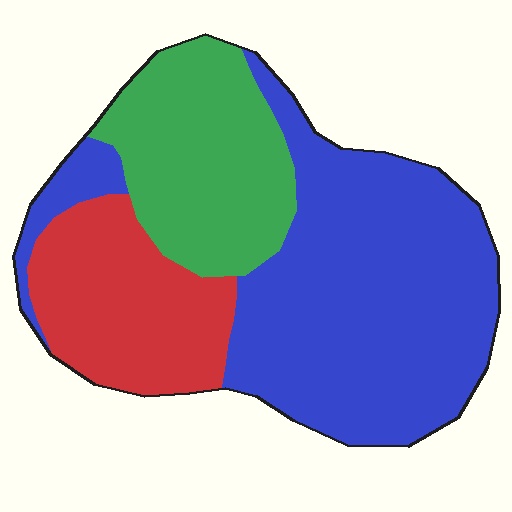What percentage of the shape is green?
Green covers about 25% of the shape.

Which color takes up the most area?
Blue, at roughly 55%.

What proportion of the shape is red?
Red covers 22% of the shape.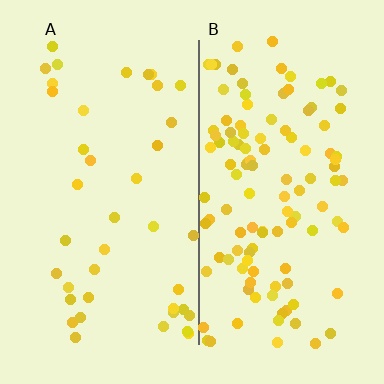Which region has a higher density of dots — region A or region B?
B (the right).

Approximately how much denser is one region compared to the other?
Approximately 2.9× — region B over region A.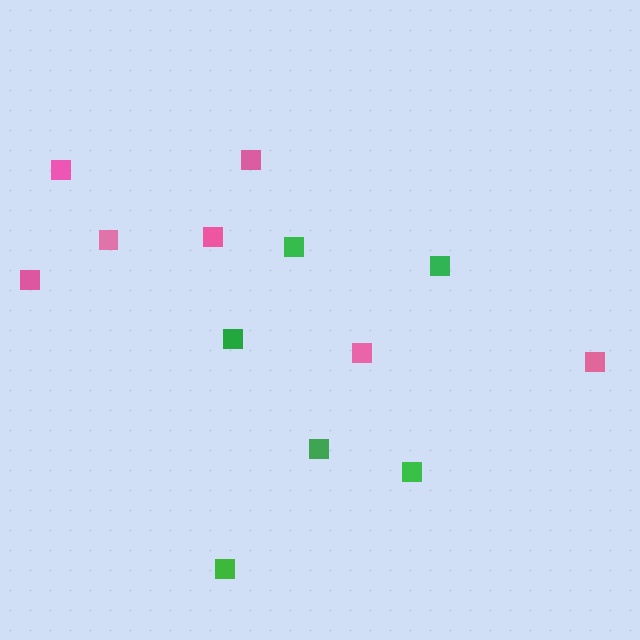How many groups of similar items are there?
There are 2 groups: one group of pink squares (7) and one group of green squares (6).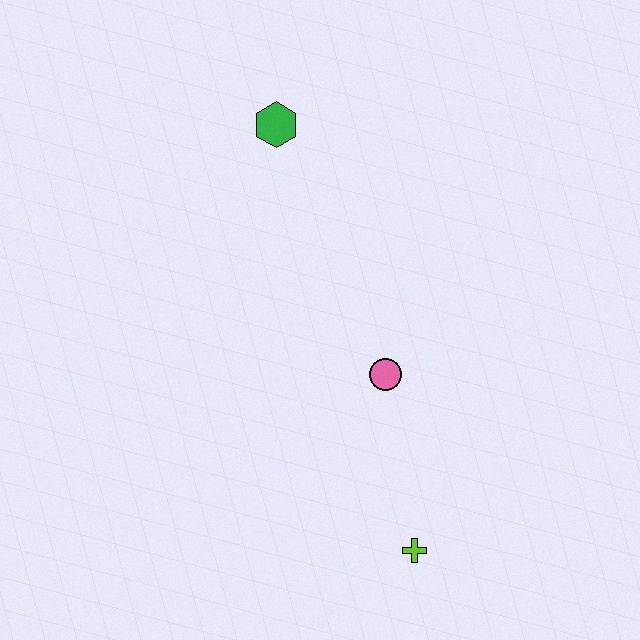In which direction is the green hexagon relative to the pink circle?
The green hexagon is above the pink circle.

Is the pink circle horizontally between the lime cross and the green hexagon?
Yes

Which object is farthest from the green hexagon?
The lime cross is farthest from the green hexagon.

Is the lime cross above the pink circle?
No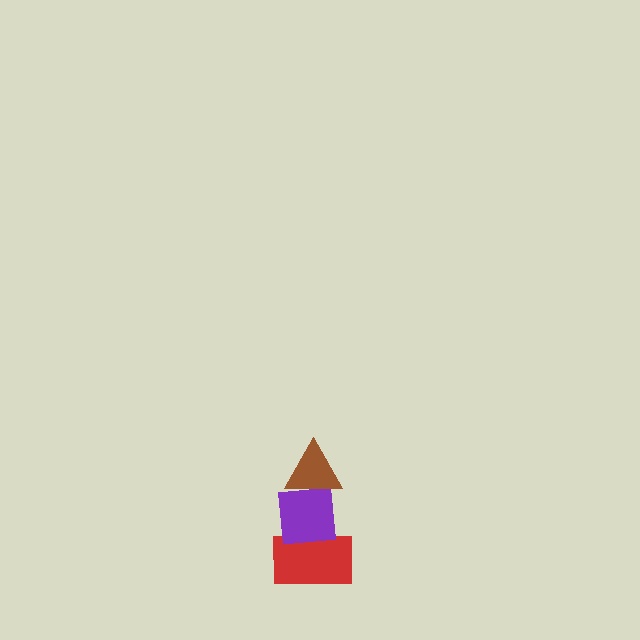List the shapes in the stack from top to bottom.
From top to bottom: the brown triangle, the purple square, the red rectangle.